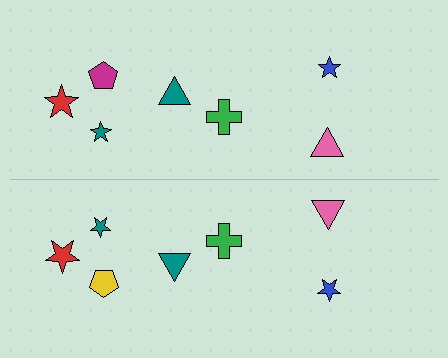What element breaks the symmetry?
The yellow pentagon on the bottom side breaks the symmetry — its mirror counterpart is magenta.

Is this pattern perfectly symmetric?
No, the pattern is not perfectly symmetric. The yellow pentagon on the bottom side breaks the symmetry — its mirror counterpart is magenta.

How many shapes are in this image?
There are 14 shapes in this image.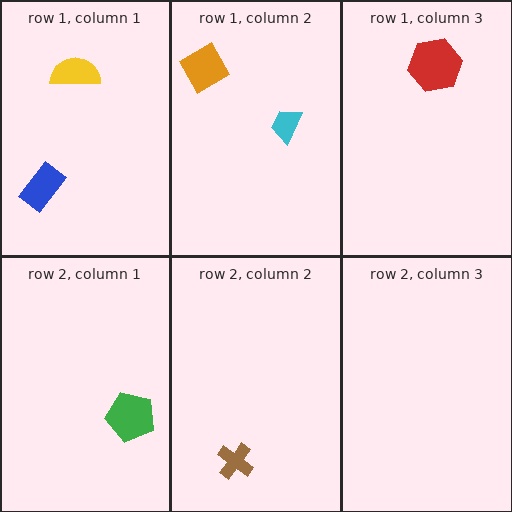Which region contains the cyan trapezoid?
The row 1, column 2 region.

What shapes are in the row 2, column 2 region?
The brown cross.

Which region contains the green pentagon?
The row 2, column 1 region.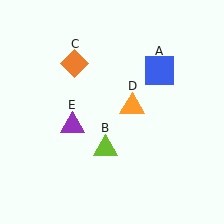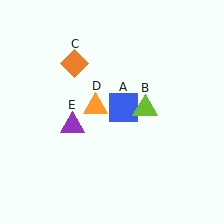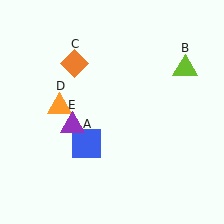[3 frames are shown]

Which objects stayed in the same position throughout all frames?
Orange diamond (object C) and purple triangle (object E) remained stationary.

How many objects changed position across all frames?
3 objects changed position: blue square (object A), lime triangle (object B), orange triangle (object D).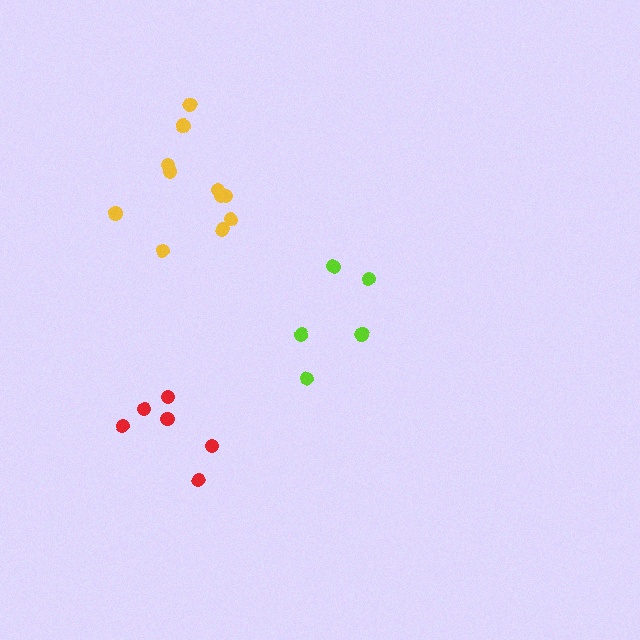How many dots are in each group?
Group 1: 11 dots, Group 2: 5 dots, Group 3: 6 dots (22 total).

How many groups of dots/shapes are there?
There are 3 groups.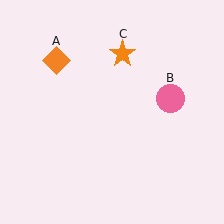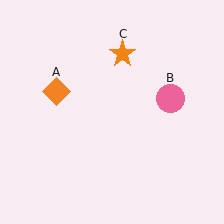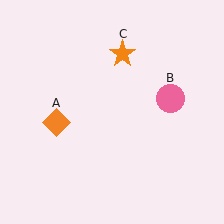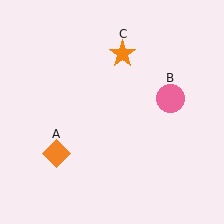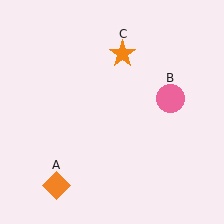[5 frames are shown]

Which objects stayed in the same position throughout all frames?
Pink circle (object B) and orange star (object C) remained stationary.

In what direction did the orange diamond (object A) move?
The orange diamond (object A) moved down.